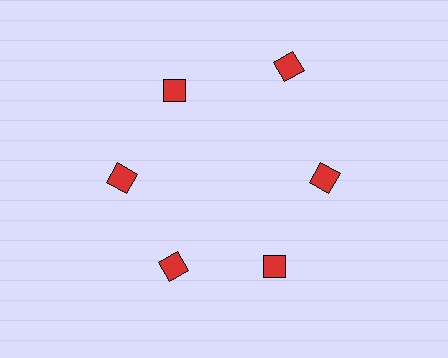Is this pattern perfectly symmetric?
No. The 6 red diamonds are arranged in a ring, but one element near the 1 o'clock position is pushed outward from the center, breaking the 6-fold rotational symmetry.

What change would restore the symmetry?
The symmetry would be restored by moving it inward, back onto the ring so that all 6 diamonds sit at equal angles and equal distance from the center.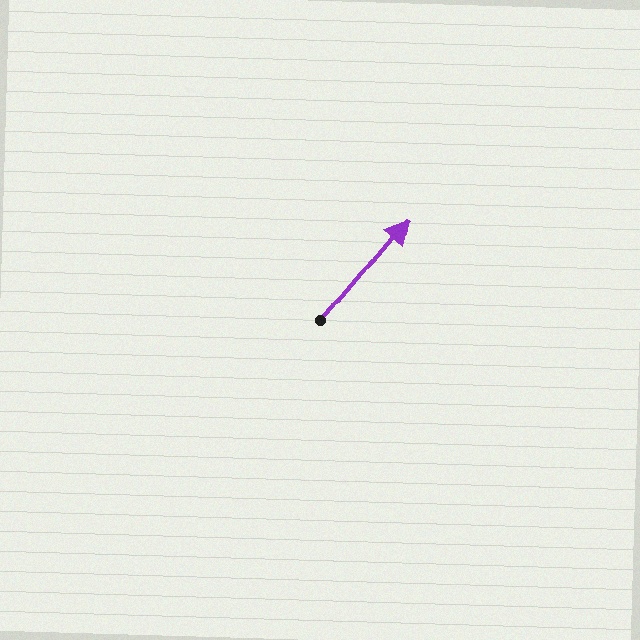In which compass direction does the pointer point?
Northeast.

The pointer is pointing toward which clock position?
Roughly 1 o'clock.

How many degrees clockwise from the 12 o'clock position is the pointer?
Approximately 40 degrees.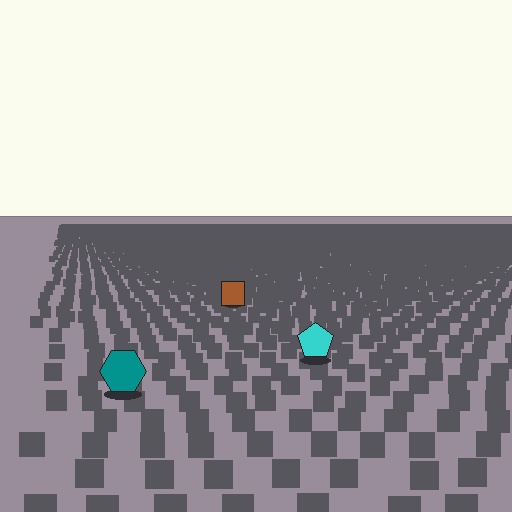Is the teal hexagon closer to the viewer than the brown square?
Yes. The teal hexagon is closer — you can tell from the texture gradient: the ground texture is coarser near it.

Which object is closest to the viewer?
The teal hexagon is closest. The texture marks near it are larger and more spread out.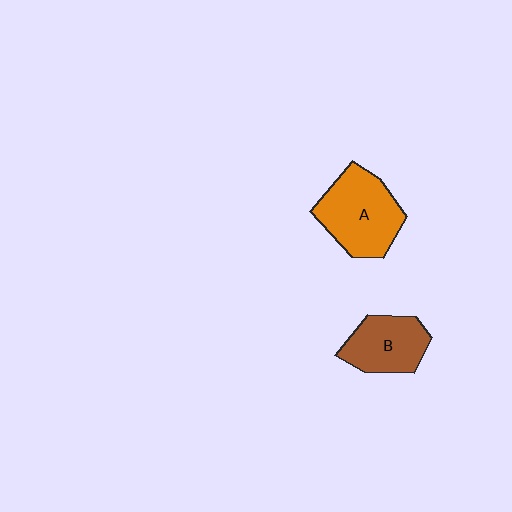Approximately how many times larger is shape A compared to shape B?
Approximately 1.4 times.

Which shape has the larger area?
Shape A (orange).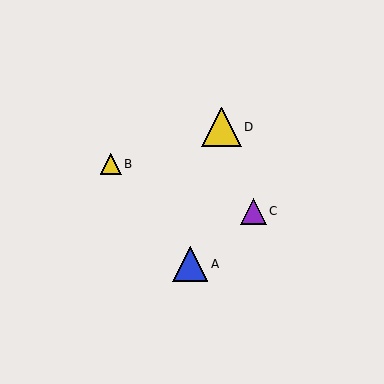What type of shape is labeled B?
Shape B is a yellow triangle.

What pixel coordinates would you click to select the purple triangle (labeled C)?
Click at (253, 211) to select the purple triangle C.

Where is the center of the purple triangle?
The center of the purple triangle is at (253, 211).